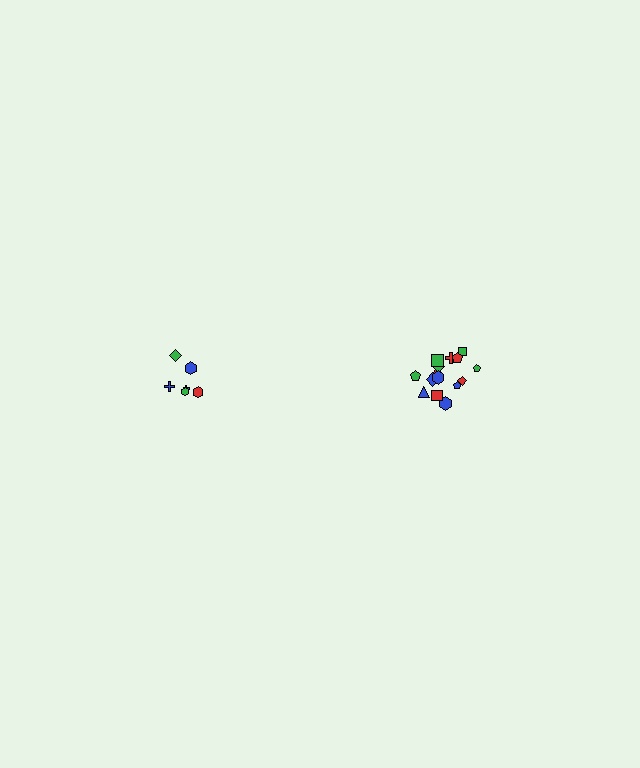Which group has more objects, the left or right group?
The right group.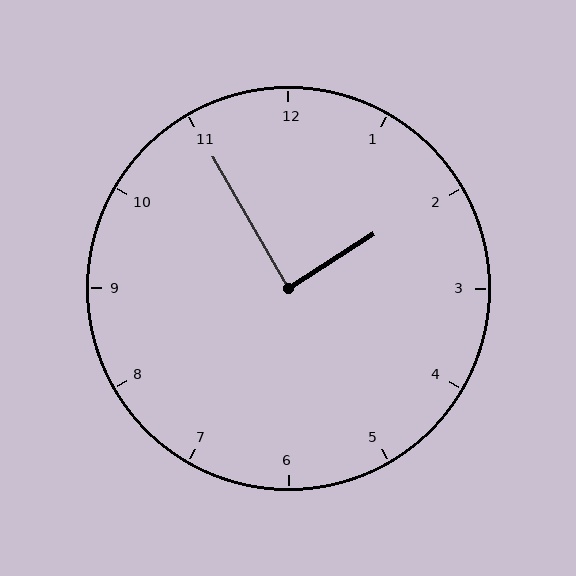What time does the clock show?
1:55.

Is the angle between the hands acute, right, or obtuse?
It is right.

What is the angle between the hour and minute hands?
Approximately 88 degrees.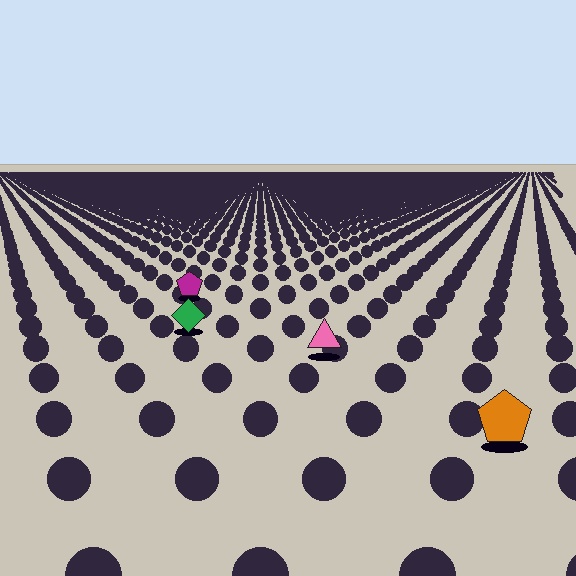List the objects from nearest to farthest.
From nearest to farthest: the orange pentagon, the pink triangle, the green diamond, the magenta pentagon.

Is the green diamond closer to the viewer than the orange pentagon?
No. The orange pentagon is closer — you can tell from the texture gradient: the ground texture is coarser near it.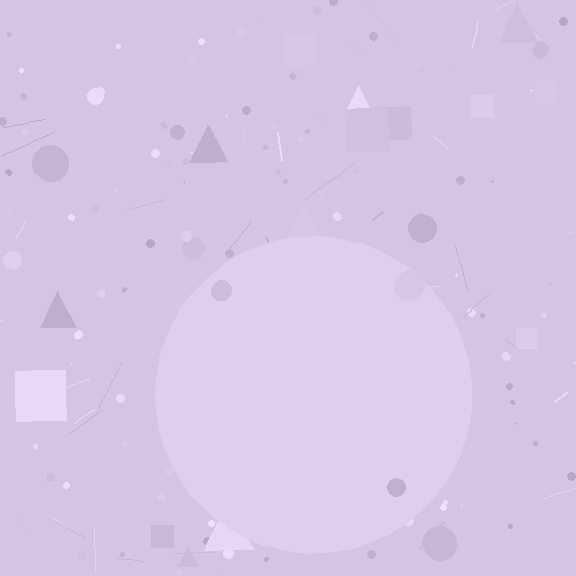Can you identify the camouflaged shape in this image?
The camouflaged shape is a circle.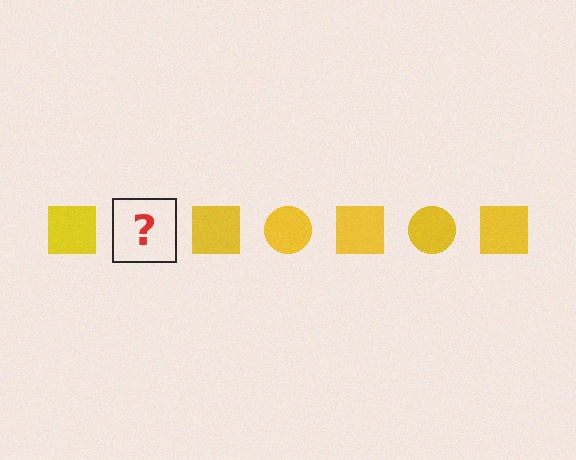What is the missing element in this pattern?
The missing element is a yellow circle.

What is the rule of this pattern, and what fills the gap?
The rule is that the pattern cycles through square, circle shapes in yellow. The gap should be filled with a yellow circle.